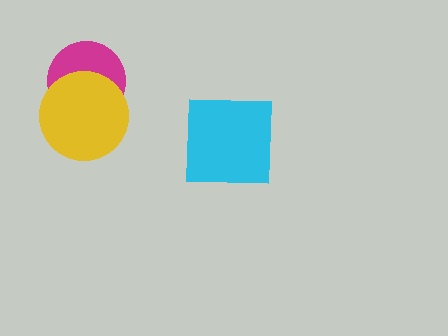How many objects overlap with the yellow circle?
1 object overlaps with the yellow circle.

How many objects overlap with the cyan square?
0 objects overlap with the cyan square.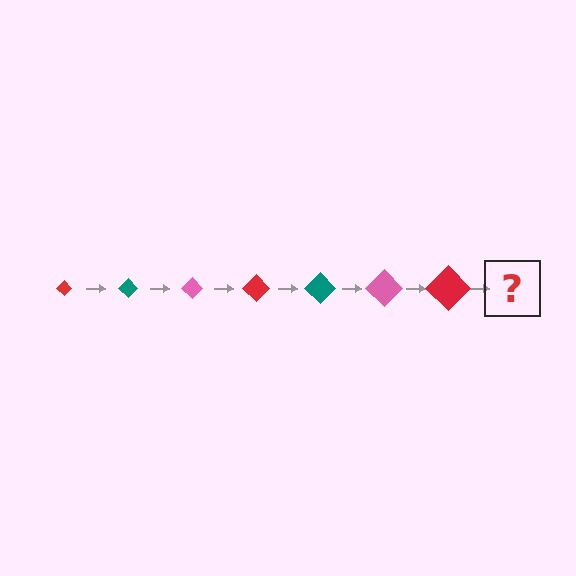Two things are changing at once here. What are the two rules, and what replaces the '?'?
The two rules are that the diamond grows larger each step and the color cycles through red, teal, and pink. The '?' should be a teal diamond, larger than the previous one.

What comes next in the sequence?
The next element should be a teal diamond, larger than the previous one.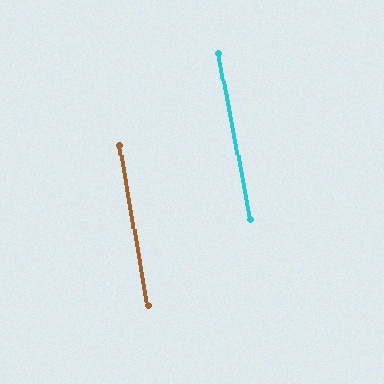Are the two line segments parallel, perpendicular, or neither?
Parallel — their directions differ by only 0.9°.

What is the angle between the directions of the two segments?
Approximately 1 degree.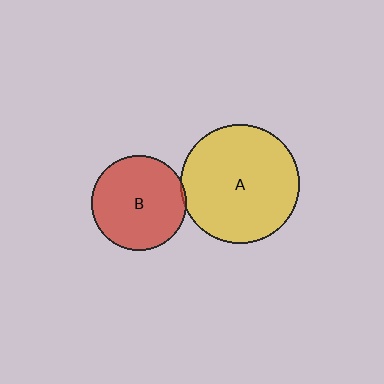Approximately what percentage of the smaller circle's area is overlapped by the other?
Approximately 5%.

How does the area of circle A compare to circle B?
Approximately 1.6 times.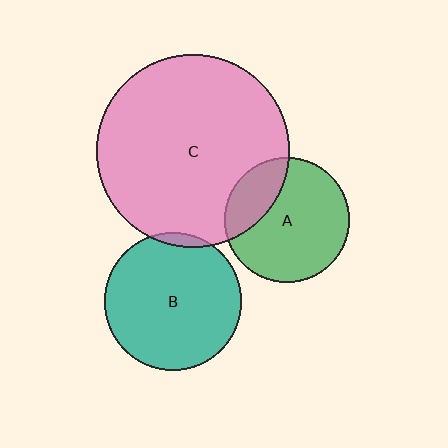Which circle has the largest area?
Circle C (pink).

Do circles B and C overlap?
Yes.